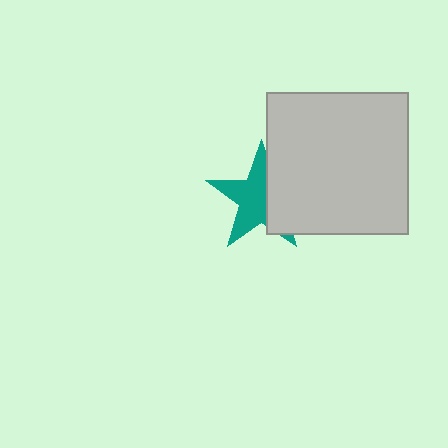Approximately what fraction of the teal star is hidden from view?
Roughly 41% of the teal star is hidden behind the light gray square.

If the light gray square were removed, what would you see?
You would see the complete teal star.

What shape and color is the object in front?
The object in front is a light gray square.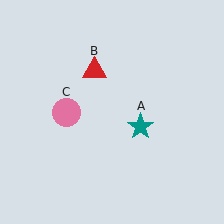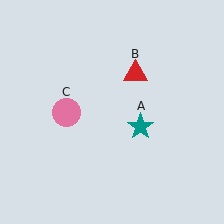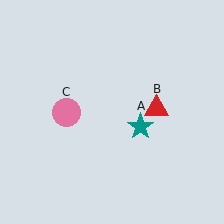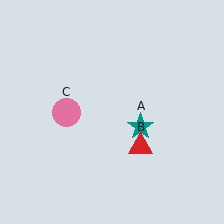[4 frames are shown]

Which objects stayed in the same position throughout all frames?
Teal star (object A) and pink circle (object C) remained stationary.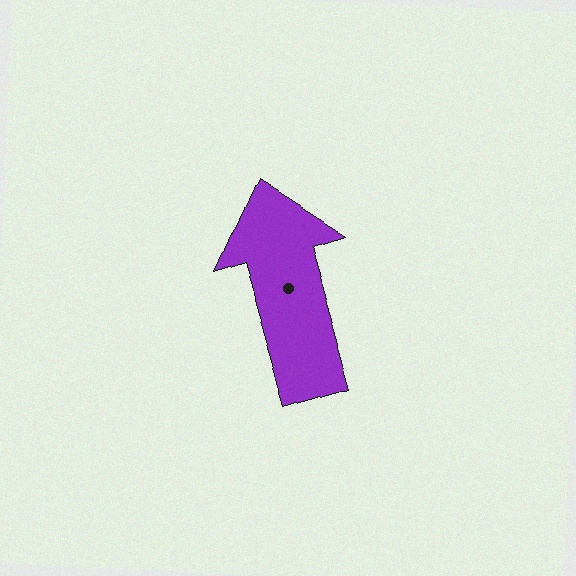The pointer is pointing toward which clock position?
Roughly 11 o'clock.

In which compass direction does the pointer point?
North.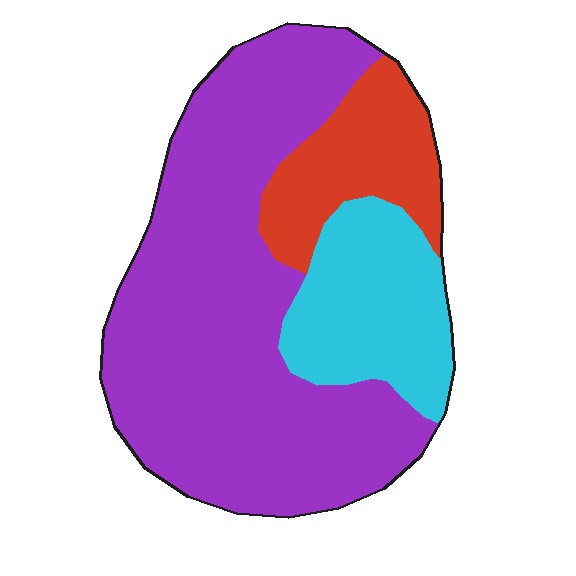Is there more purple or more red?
Purple.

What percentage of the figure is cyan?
Cyan takes up less than a quarter of the figure.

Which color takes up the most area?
Purple, at roughly 65%.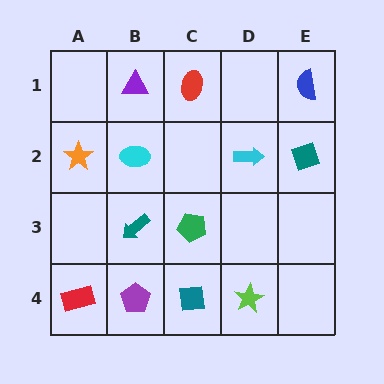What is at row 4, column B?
A purple pentagon.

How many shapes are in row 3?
2 shapes.